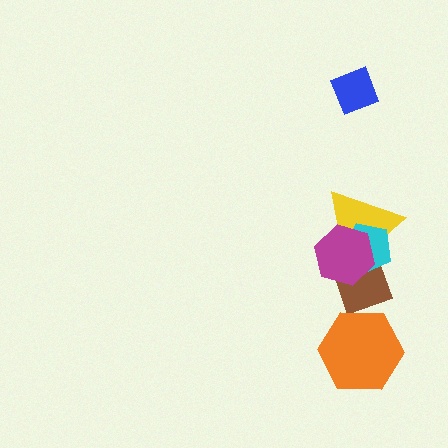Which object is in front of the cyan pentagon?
The magenta hexagon is in front of the cyan pentagon.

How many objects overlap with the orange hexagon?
1 object overlaps with the orange hexagon.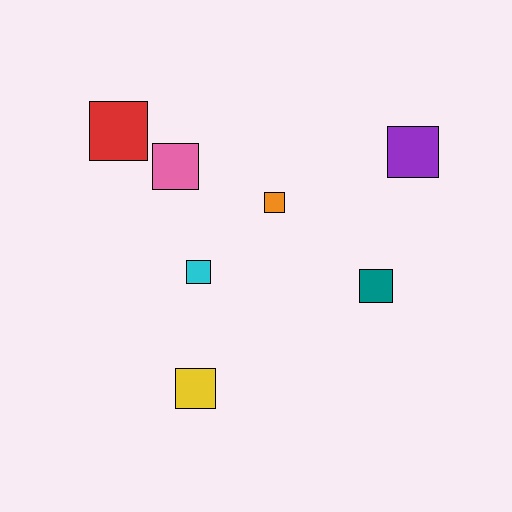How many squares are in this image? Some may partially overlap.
There are 7 squares.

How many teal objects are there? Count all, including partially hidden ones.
There is 1 teal object.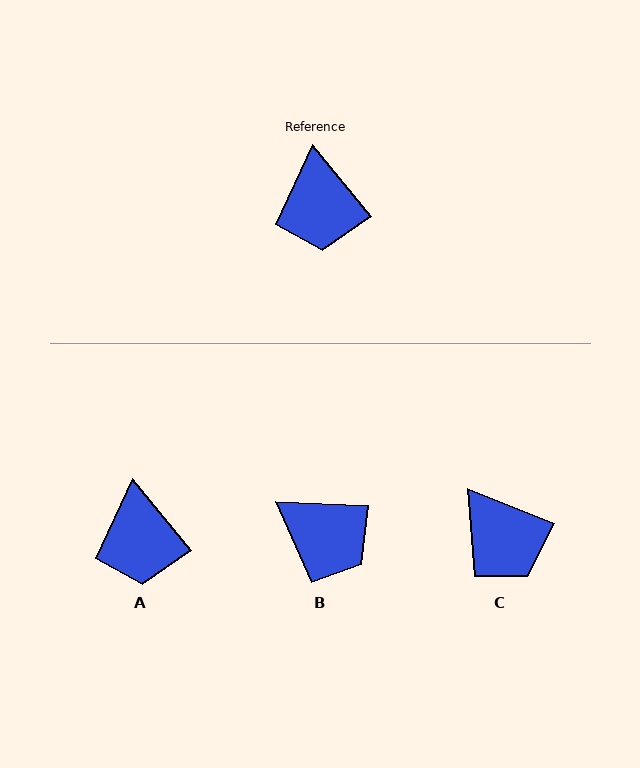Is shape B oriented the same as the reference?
No, it is off by about 49 degrees.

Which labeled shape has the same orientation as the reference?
A.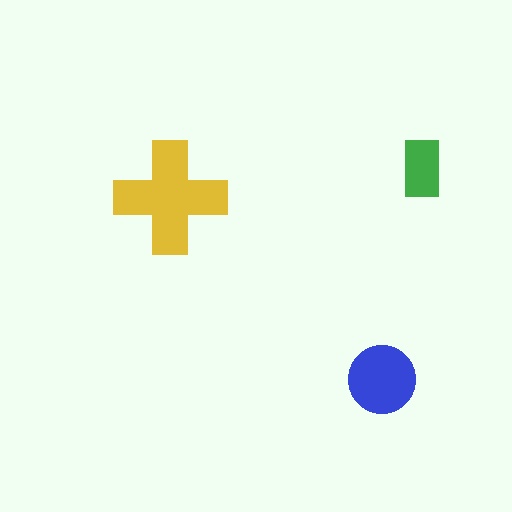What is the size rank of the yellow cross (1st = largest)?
1st.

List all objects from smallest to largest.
The green rectangle, the blue circle, the yellow cross.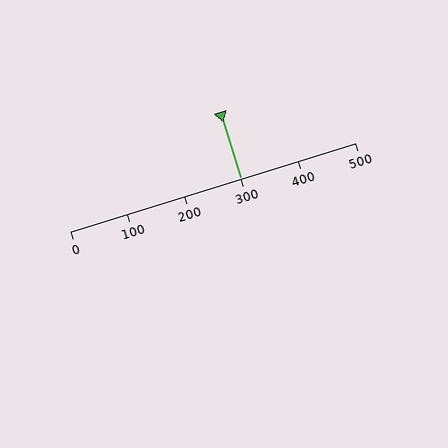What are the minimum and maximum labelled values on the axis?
The axis runs from 0 to 500.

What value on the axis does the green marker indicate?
The marker indicates approximately 300.